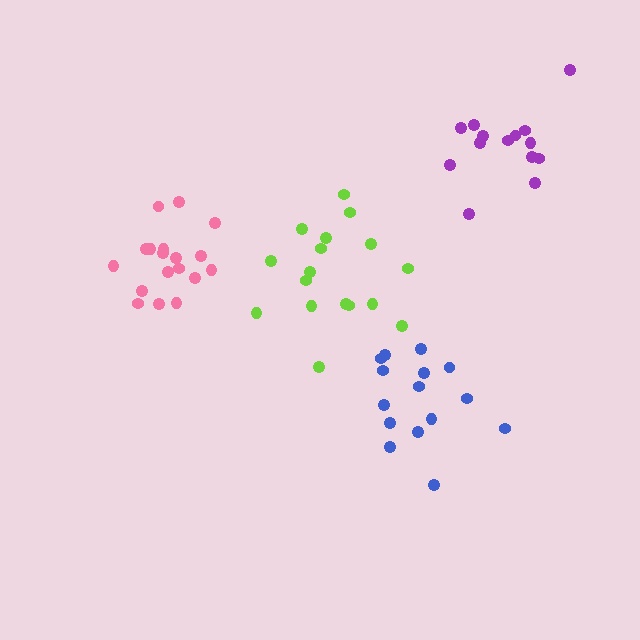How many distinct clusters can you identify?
There are 4 distinct clusters.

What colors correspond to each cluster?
The clusters are colored: lime, blue, purple, pink.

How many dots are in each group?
Group 1: 17 dots, Group 2: 15 dots, Group 3: 14 dots, Group 4: 18 dots (64 total).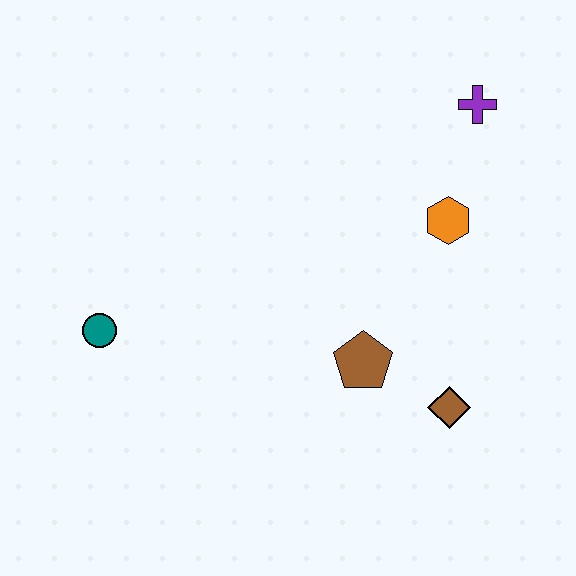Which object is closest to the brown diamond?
The brown pentagon is closest to the brown diamond.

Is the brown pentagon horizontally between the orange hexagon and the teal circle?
Yes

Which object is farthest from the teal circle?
The purple cross is farthest from the teal circle.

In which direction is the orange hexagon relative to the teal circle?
The orange hexagon is to the right of the teal circle.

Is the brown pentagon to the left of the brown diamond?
Yes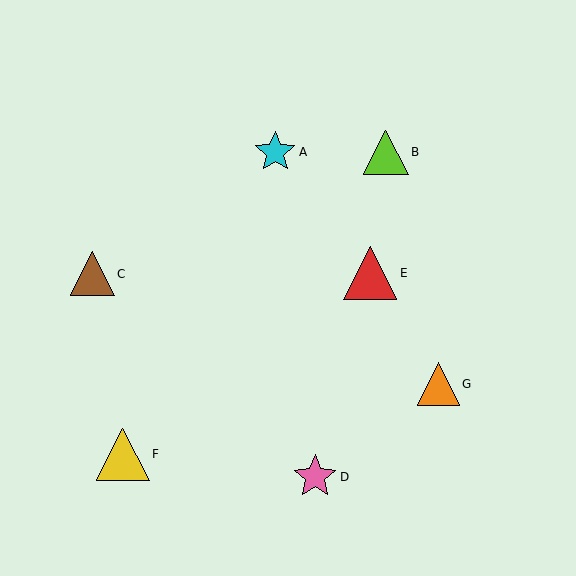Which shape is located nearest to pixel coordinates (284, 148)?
The cyan star (labeled A) at (275, 152) is nearest to that location.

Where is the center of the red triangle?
The center of the red triangle is at (370, 273).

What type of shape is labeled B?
Shape B is a lime triangle.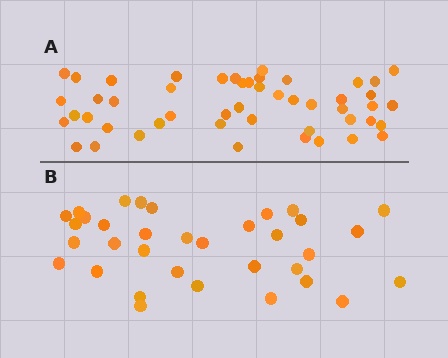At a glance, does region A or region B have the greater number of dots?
Region A (the top region) has more dots.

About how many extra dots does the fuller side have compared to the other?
Region A has approximately 15 more dots than region B.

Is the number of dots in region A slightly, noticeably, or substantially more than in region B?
Region A has noticeably more, but not dramatically so. The ratio is roughly 1.4 to 1.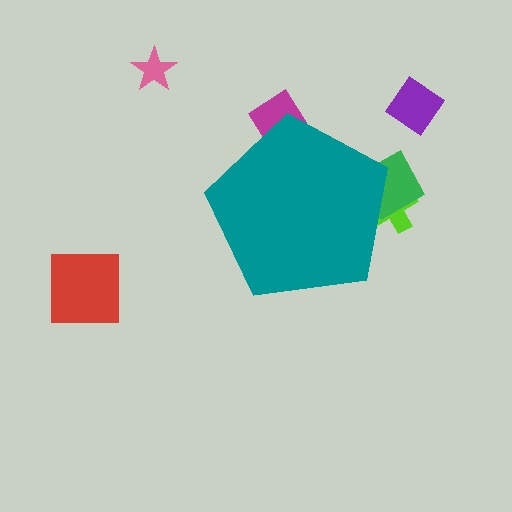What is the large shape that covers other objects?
A teal pentagon.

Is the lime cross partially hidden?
Yes, the lime cross is partially hidden behind the teal pentagon.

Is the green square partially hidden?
Yes, the green square is partially hidden behind the teal pentagon.